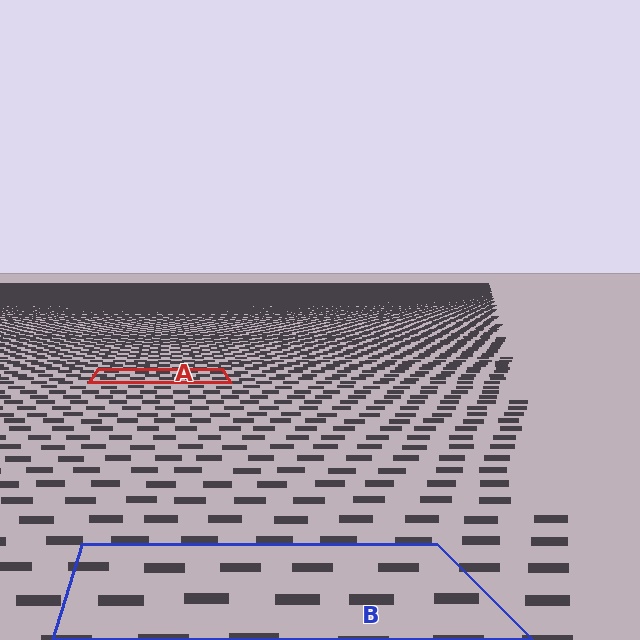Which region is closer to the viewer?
Region B is closer. The texture elements there are larger and more spread out.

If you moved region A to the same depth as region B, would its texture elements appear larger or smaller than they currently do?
They would appear larger. At a closer depth, the same texture elements are projected at a bigger on-screen size.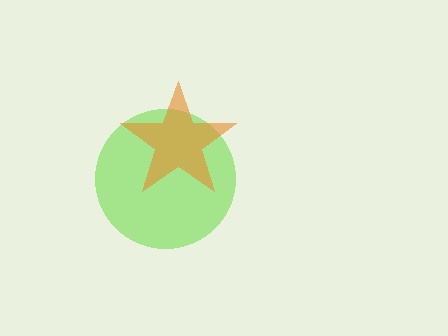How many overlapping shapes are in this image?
There are 2 overlapping shapes in the image.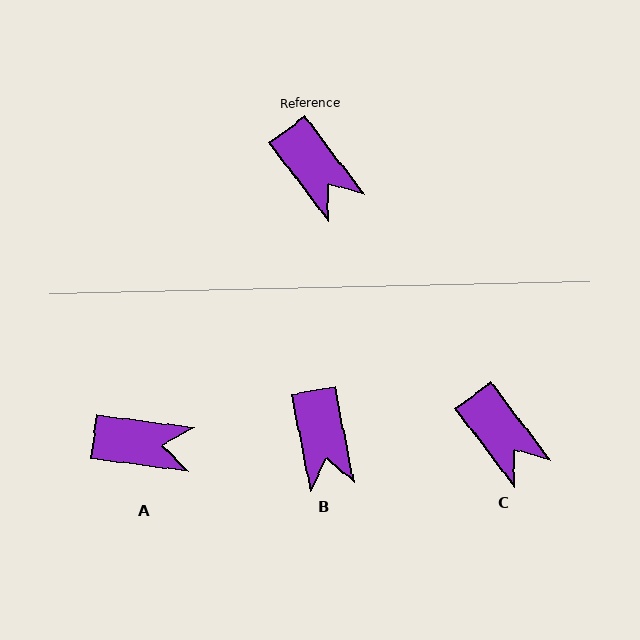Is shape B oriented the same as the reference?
No, it is off by about 26 degrees.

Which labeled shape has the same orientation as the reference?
C.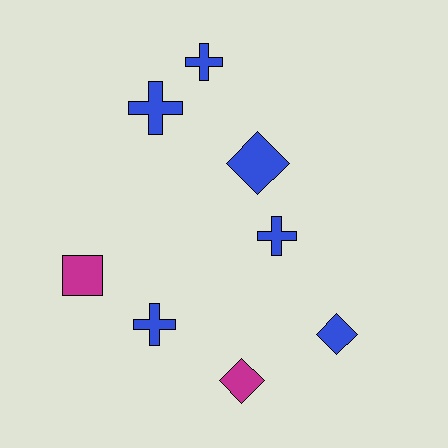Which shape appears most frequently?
Cross, with 4 objects.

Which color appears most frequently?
Blue, with 6 objects.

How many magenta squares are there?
There is 1 magenta square.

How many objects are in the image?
There are 8 objects.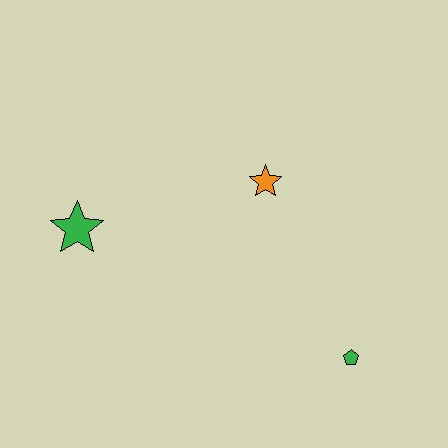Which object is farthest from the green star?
The green pentagon is farthest from the green star.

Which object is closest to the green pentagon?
The orange star is closest to the green pentagon.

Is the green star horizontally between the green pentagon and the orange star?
No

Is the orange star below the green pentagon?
No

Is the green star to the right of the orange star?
No